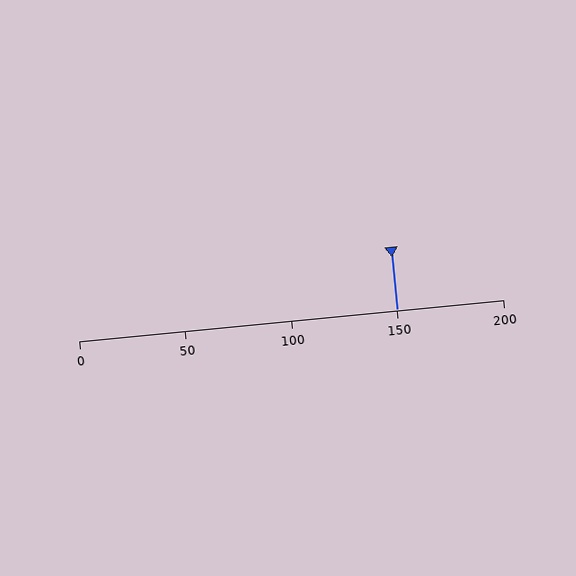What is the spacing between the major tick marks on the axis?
The major ticks are spaced 50 apart.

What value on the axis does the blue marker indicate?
The marker indicates approximately 150.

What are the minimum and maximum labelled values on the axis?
The axis runs from 0 to 200.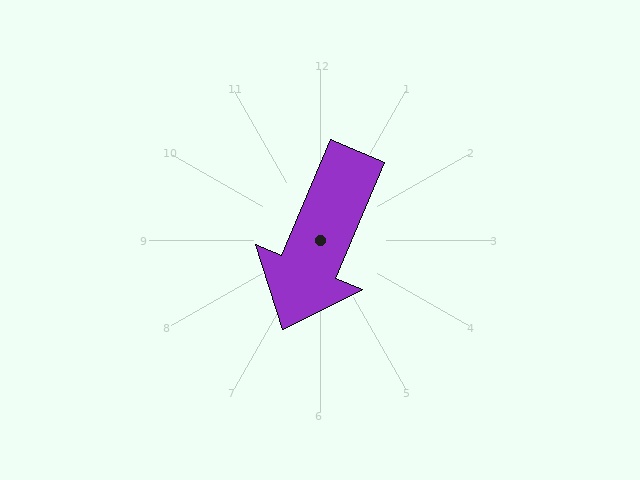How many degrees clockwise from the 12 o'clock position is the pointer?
Approximately 203 degrees.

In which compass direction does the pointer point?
Southwest.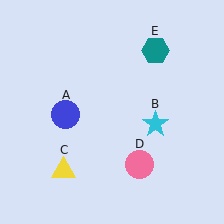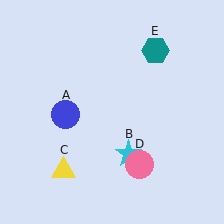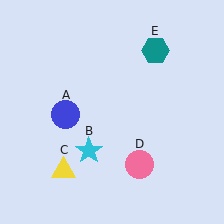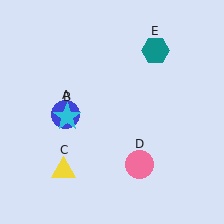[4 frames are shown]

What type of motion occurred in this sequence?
The cyan star (object B) rotated clockwise around the center of the scene.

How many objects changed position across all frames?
1 object changed position: cyan star (object B).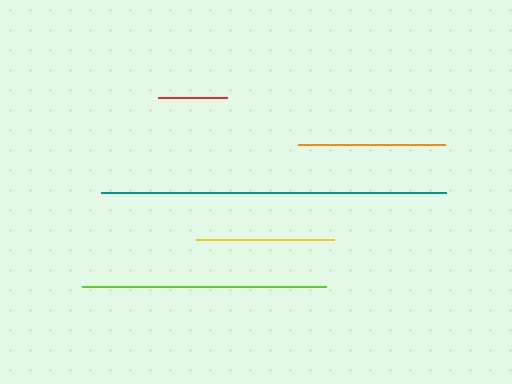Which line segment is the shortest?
The red line is the shortest at approximately 69 pixels.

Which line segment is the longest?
The teal line is the longest at approximately 346 pixels.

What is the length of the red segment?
The red segment is approximately 69 pixels long.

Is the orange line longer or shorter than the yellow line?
The orange line is longer than the yellow line.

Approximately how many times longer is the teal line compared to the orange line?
The teal line is approximately 2.4 times the length of the orange line.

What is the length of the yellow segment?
The yellow segment is approximately 137 pixels long.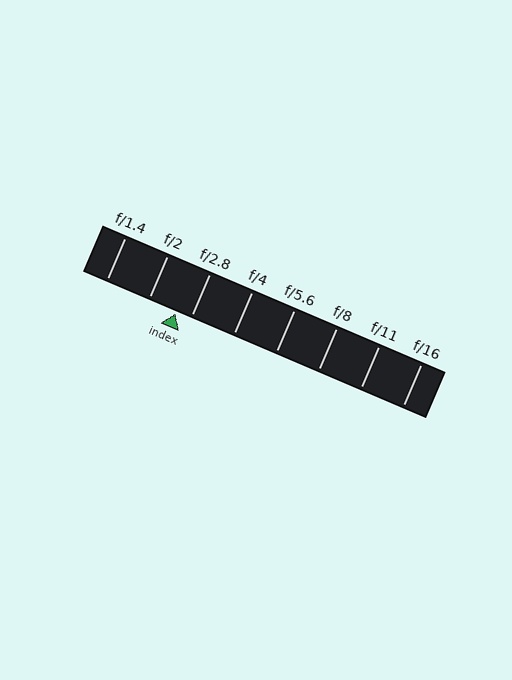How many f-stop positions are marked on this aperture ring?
There are 8 f-stop positions marked.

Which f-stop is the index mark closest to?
The index mark is closest to f/2.8.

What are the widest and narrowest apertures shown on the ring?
The widest aperture shown is f/1.4 and the narrowest is f/16.